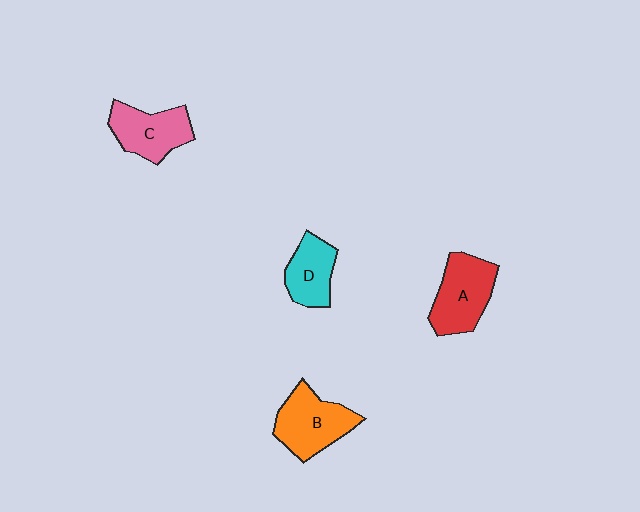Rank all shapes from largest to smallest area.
From largest to smallest: A (red), B (orange), C (pink), D (cyan).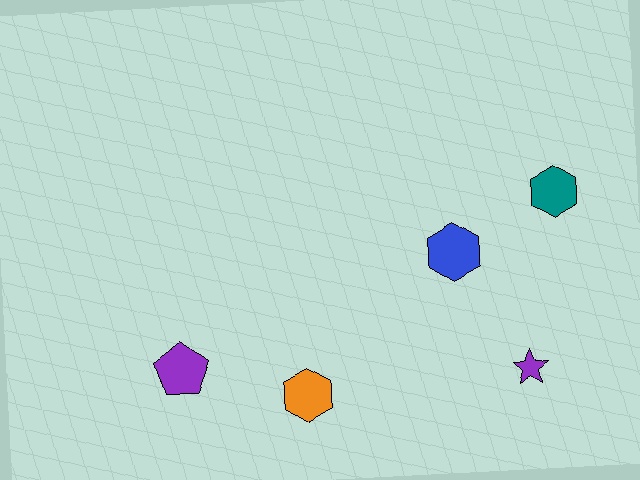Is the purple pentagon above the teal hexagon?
No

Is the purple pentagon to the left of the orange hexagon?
Yes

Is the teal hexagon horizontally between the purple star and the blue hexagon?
No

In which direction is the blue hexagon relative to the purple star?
The blue hexagon is above the purple star.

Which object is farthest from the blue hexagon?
The purple pentagon is farthest from the blue hexagon.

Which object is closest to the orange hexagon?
The purple pentagon is closest to the orange hexagon.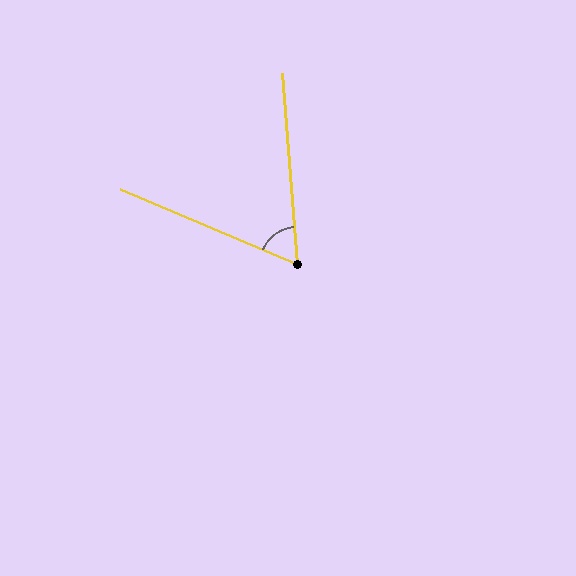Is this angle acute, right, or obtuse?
It is acute.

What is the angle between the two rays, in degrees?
Approximately 63 degrees.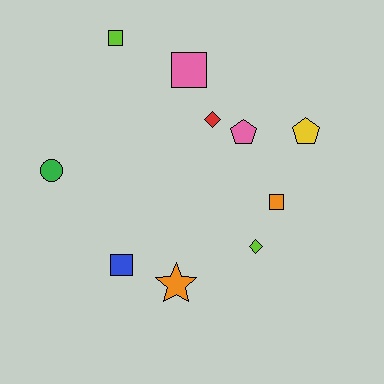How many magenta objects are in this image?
There are no magenta objects.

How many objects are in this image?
There are 10 objects.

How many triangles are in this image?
There are no triangles.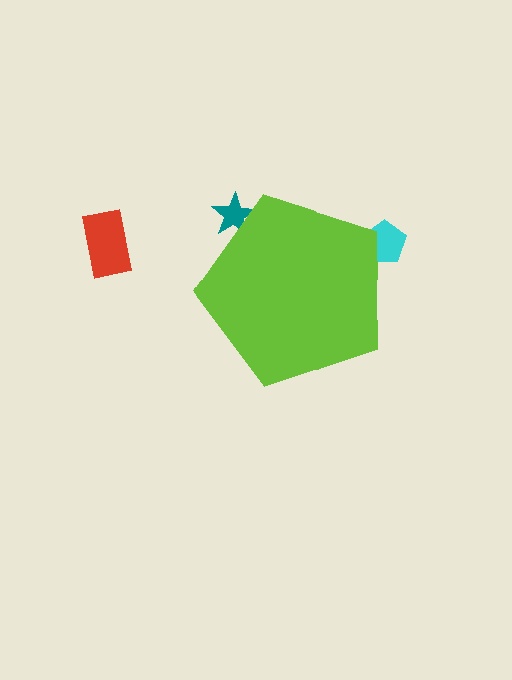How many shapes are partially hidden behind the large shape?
2 shapes are partially hidden.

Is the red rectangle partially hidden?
No, the red rectangle is fully visible.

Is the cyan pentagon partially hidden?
Yes, the cyan pentagon is partially hidden behind the lime pentagon.